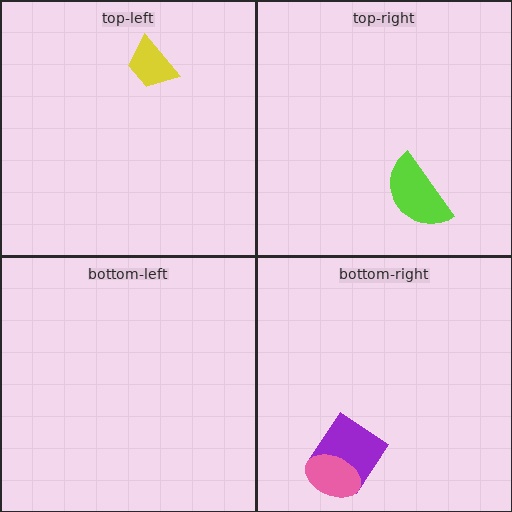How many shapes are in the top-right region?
1.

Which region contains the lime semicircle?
The top-right region.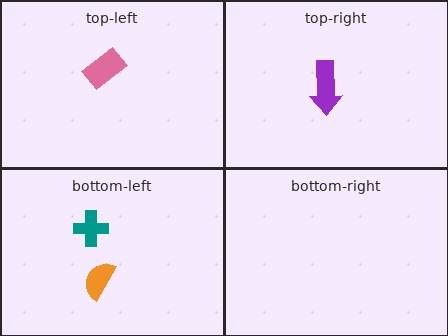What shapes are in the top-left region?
The pink rectangle.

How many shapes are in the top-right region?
1.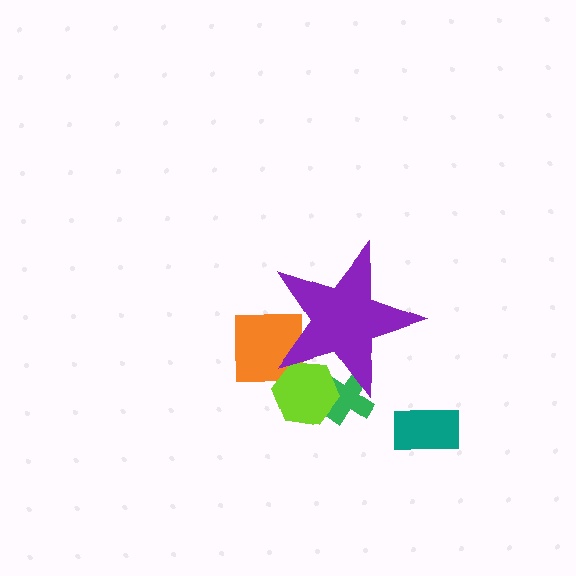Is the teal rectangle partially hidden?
No, the teal rectangle is fully visible.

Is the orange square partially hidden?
Yes, the orange square is partially hidden behind the purple star.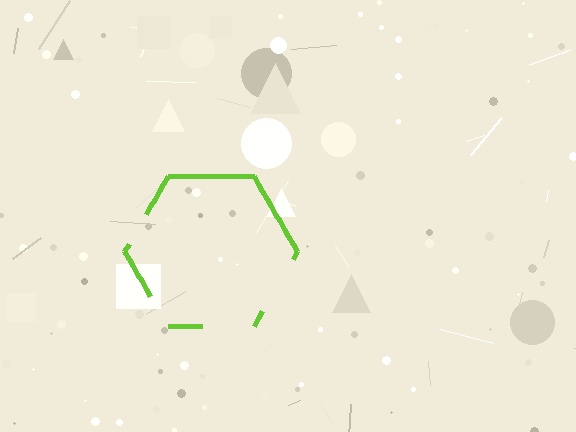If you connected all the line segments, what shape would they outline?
They would outline a hexagon.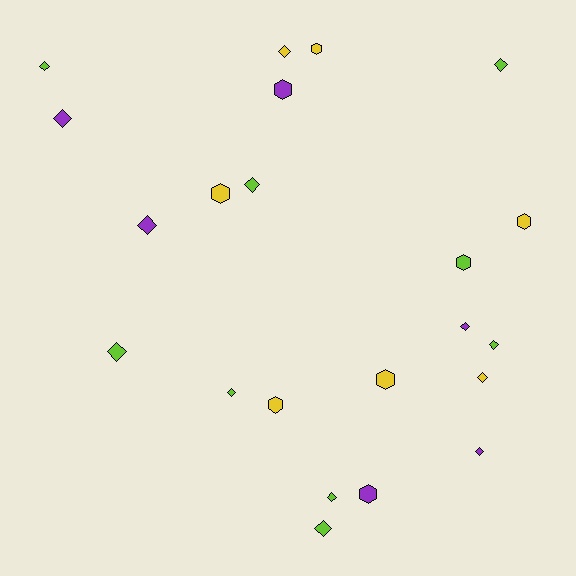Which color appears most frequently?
Lime, with 9 objects.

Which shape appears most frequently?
Diamond, with 14 objects.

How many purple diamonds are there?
There are 4 purple diamonds.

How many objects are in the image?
There are 22 objects.